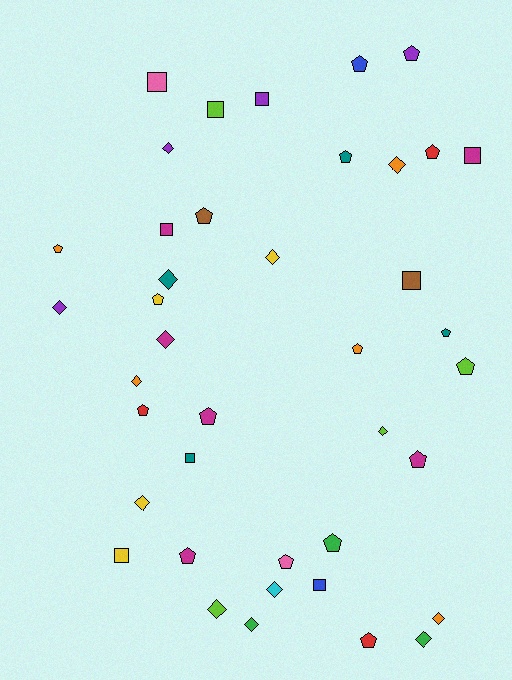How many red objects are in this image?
There are 3 red objects.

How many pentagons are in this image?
There are 17 pentagons.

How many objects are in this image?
There are 40 objects.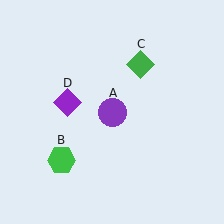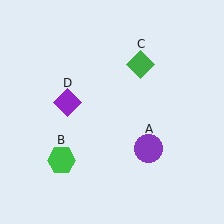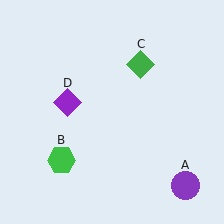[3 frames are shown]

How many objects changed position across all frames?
1 object changed position: purple circle (object A).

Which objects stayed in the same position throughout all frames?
Green hexagon (object B) and green diamond (object C) and purple diamond (object D) remained stationary.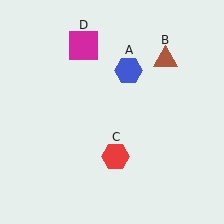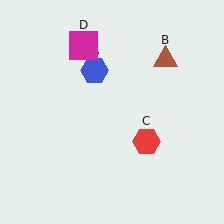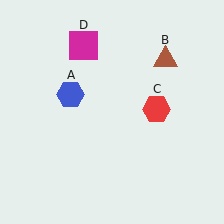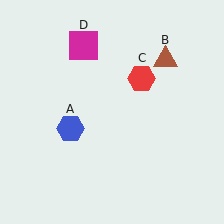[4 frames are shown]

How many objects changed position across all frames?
2 objects changed position: blue hexagon (object A), red hexagon (object C).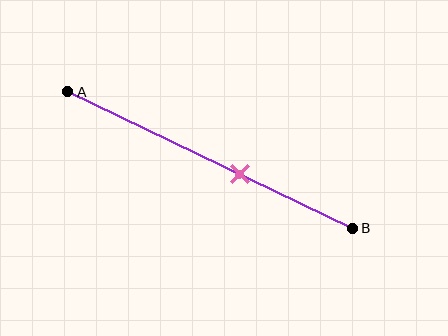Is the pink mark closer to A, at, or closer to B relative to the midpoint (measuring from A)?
The pink mark is closer to point B than the midpoint of segment AB.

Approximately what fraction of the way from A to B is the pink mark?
The pink mark is approximately 60% of the way from A to B.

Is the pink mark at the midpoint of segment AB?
No, the mark is at about 60% from A, not at the 50% midpoint.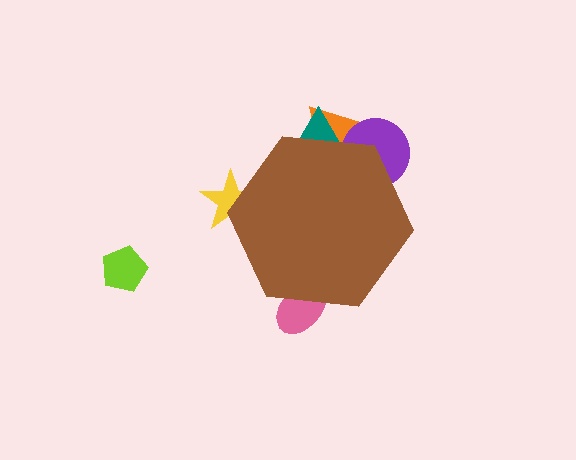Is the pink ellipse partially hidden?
Yes, the pink ellipse is partially hidden behind the brown hexagon.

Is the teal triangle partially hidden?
Yes, the teal triangle is partially hidden behind the brown hexagon.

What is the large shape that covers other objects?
A brown hexagon.